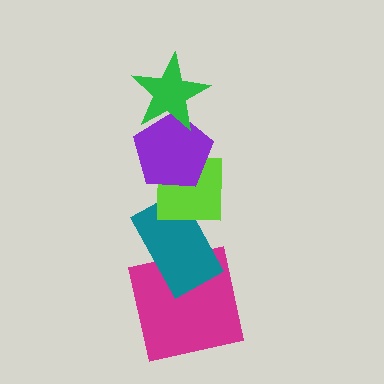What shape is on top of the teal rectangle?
The lime square is on top of the teal rectangle.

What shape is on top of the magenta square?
The teal rectangle is on top of the magenta square.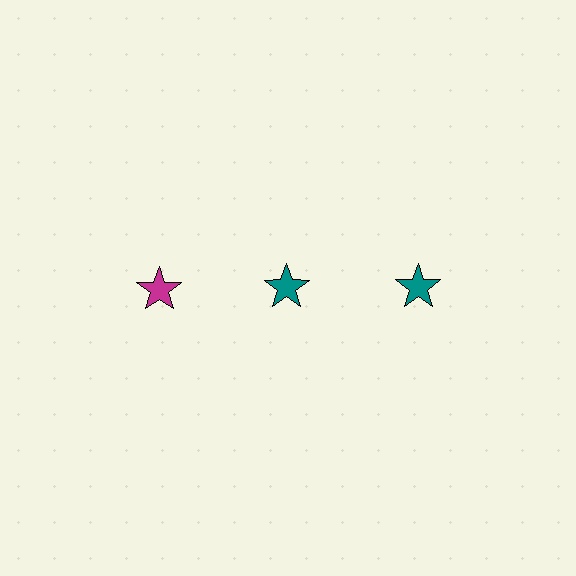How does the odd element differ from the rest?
It has a different color: magenta instead of teal.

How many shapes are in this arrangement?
There are 3 shapes arranged in a grid pattern.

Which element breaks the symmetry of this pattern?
The magenta star in the top row, leftmost column breaks the symmetry. All other shapes are teal stars.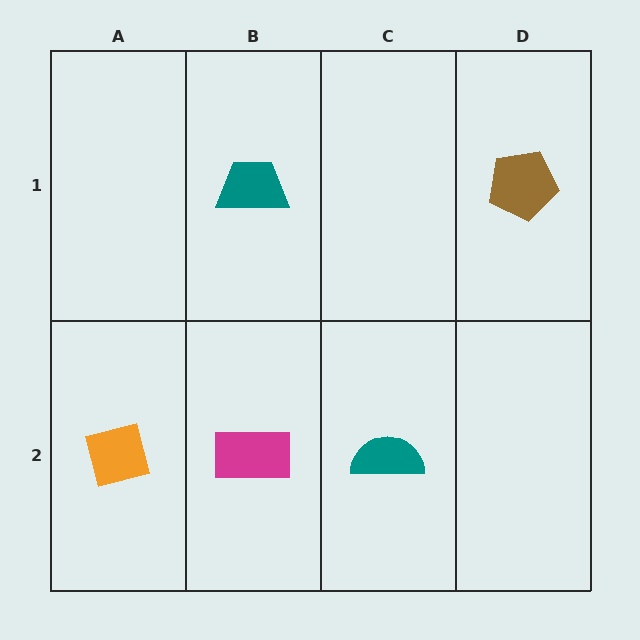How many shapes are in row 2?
3 shapes.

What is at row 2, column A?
An orange square.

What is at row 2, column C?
A teal semicircle.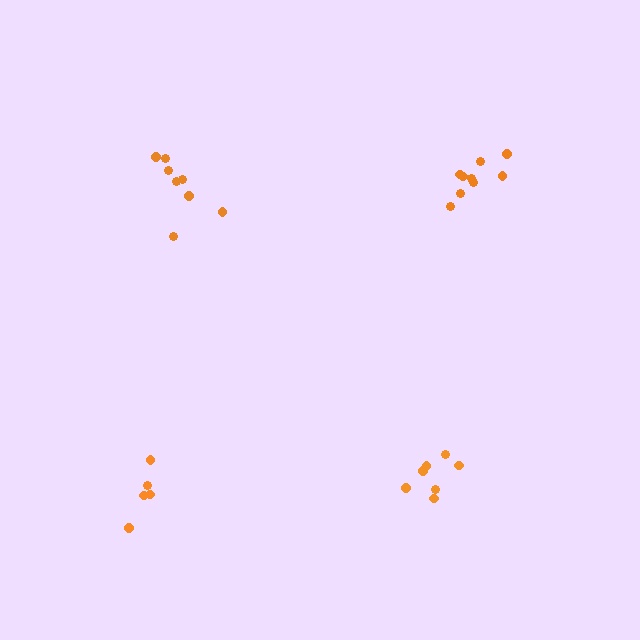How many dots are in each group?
Group 1: 9 dots, Group 2: 5 dots, Group 3: 8 dots, Group 4: 7 dots (29 total).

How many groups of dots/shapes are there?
There are 4 groups.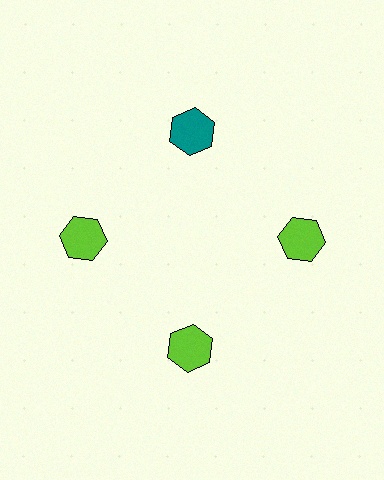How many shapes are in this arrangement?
There are 4 shapes arranged in a ring pattern.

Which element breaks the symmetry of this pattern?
The teal hexagon at roughly the 12 o'clock position breaks the symmetry. All other shapes are lime hexagons.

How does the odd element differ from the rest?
It has a different color: teal instead of lime.